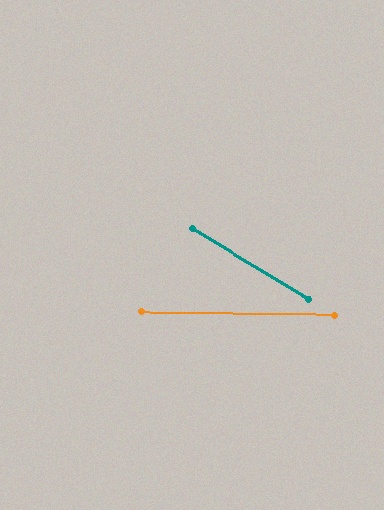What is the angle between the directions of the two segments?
Approximately 31 degrees.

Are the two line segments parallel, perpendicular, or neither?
Neither parallel nor perpendicular — they differ by about 31°.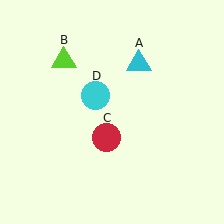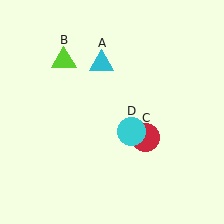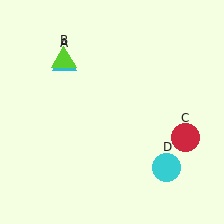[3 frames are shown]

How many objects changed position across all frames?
3 objects changed position: cyan triangle (object A), red circle (object C), cyan circle (object D).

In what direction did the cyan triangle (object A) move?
The cyan triangle (object A) moved left.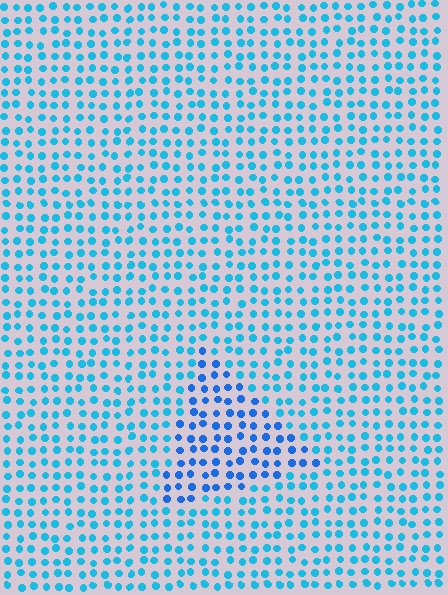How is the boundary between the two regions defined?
The boundary is defined purely by a slight shift in hue (about 24 degrees). Spacing, size, and orientation are identical on both sides.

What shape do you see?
I see a triangle.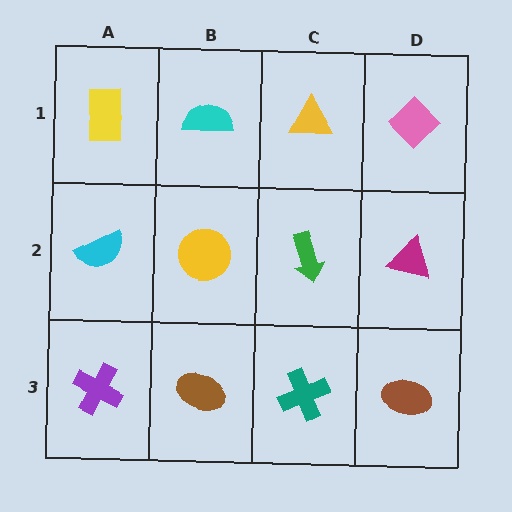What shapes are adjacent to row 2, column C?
A yellow triangle (row 1, column C), a teal cross (row 3, column C), a yellow circle (row 2, column B), a magenta triangle (row 2, column D).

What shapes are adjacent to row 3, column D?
A magenta triangle (row 2, column D), a teal cross (row 3, column C).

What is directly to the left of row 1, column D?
A yellow triangle.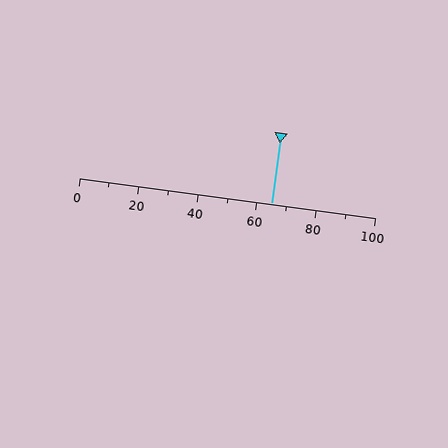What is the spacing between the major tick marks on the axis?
The major ticks are spaced 20 apart.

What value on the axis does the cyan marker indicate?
The marker indicates approximately 65.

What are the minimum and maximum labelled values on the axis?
The axis runs from 0 to 100.